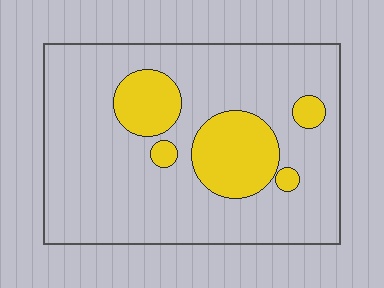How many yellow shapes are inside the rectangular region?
5.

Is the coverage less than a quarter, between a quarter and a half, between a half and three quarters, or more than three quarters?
Less than a quarter.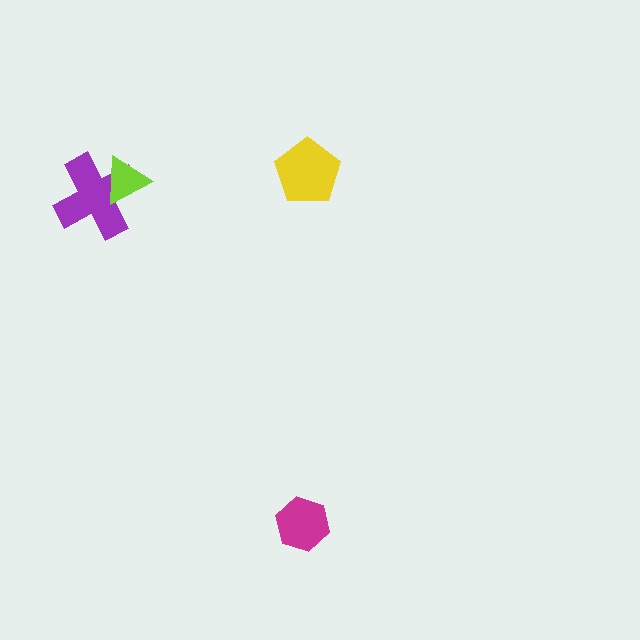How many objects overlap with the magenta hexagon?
0 objects overlap with the magenta hexagon.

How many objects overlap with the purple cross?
1 object overlaps with the purple cross.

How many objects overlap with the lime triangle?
1 object overlaps with the lime triangle.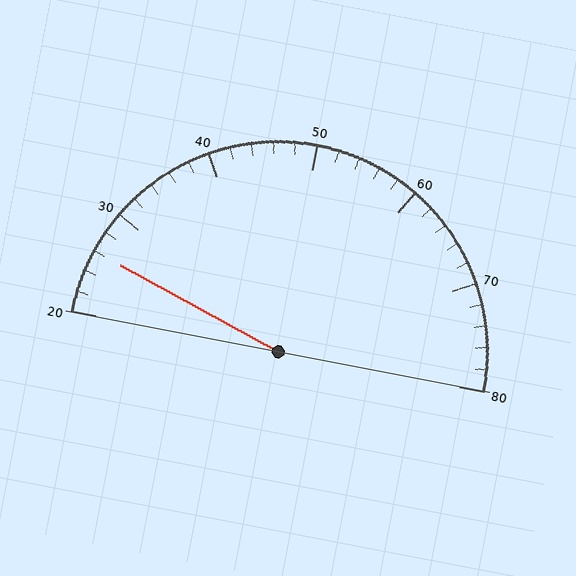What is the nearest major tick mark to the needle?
The nearest major tick mark is 30.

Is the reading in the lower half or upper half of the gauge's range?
The reading is in the lower half of the range (20 to 80).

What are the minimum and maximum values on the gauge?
The gauge ranges from 20 to 80.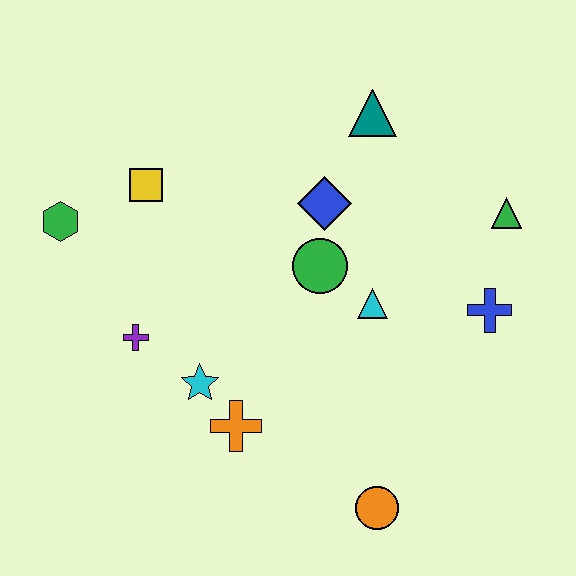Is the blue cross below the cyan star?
No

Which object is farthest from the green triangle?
The green hexagon is farthest from the green triangle.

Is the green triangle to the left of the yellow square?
No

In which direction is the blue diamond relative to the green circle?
The blue diamond is above the green circle.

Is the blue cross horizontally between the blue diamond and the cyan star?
No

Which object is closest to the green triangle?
The blue cross is closest to the green triangle.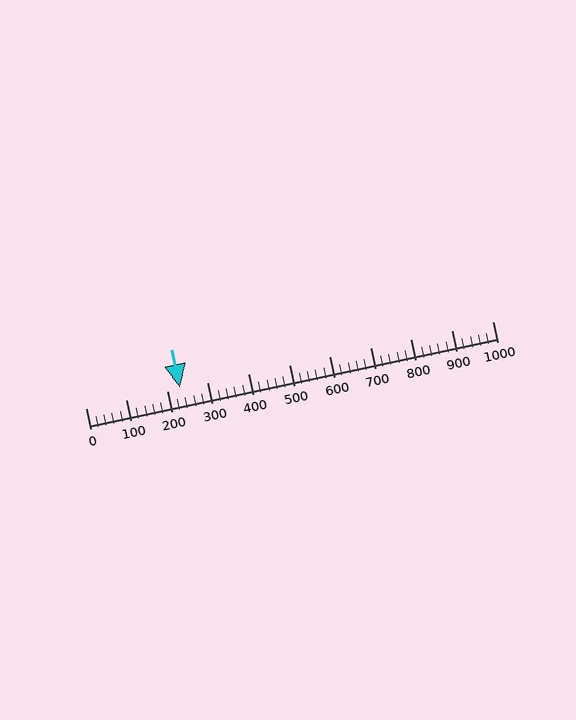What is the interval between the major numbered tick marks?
The major tick marks are spaced 100 units apart.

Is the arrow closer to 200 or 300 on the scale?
The arrow is closer to 200.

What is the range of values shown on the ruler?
The ruler shows values from 0 to 1000.